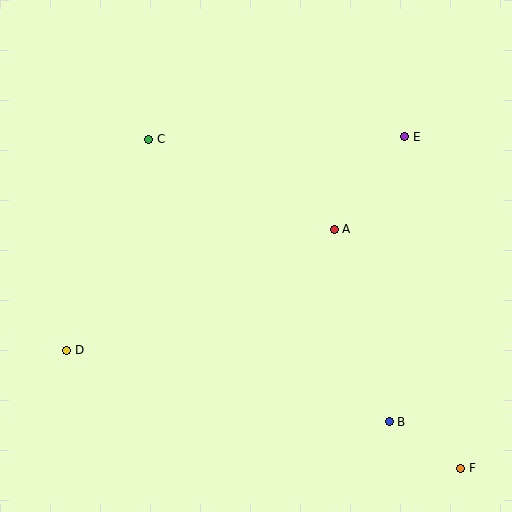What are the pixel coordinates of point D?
Point D is at (67, 350).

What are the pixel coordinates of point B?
Point B is at (389, 422).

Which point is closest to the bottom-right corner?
Point F is closest to the bottom-right corner.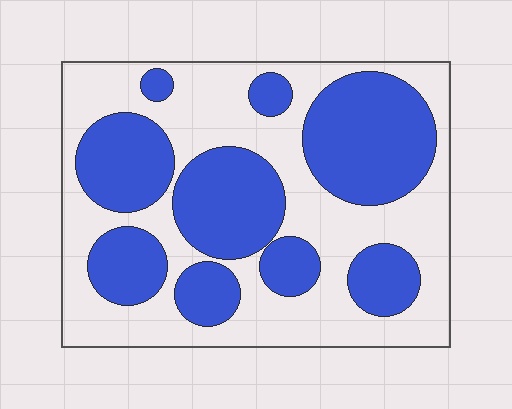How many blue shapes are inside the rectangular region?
9.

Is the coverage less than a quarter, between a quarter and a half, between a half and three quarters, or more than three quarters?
Between a quarter and a half.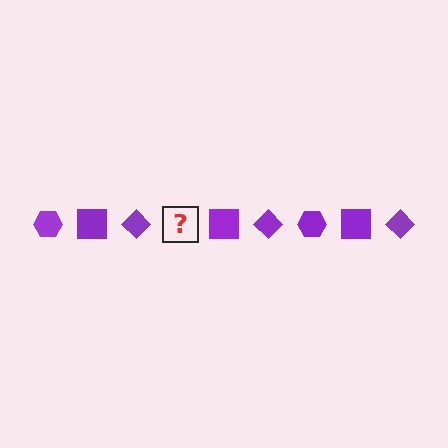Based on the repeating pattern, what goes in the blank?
The blank should be a purple hexagon.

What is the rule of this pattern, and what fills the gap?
The rule is that the pattern cycles through hexagon, square, diamond shapes in purple. The gap should be filled with a purple hexagon.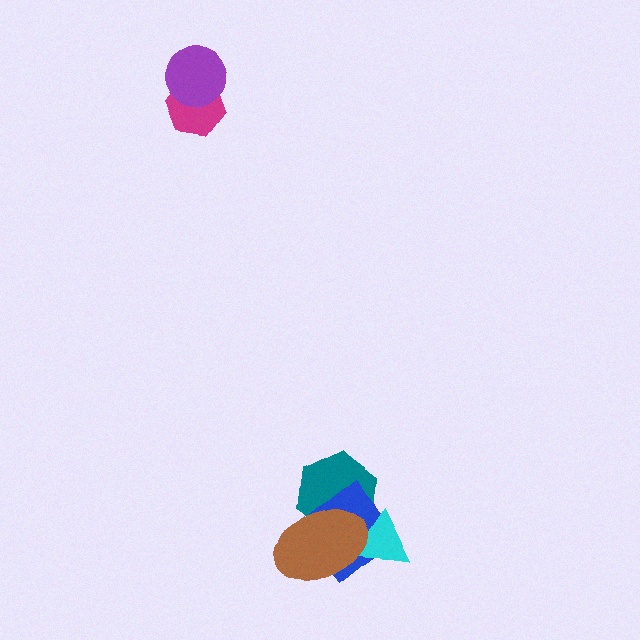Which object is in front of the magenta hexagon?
The purple circle is in front of the magenta hexagon.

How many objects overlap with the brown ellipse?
3 objects overlap with the brown ellipse.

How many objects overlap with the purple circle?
1 object overlaps with the purple circle.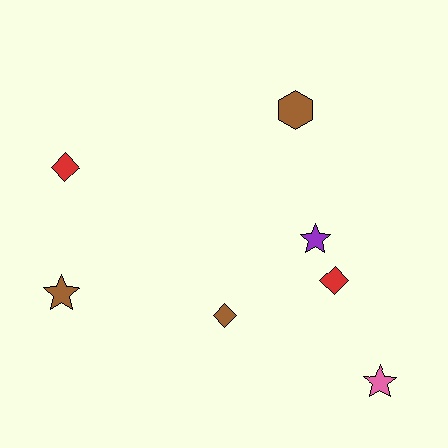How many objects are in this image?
There are 7 objects.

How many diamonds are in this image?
There are 3 diamonds.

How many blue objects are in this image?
There are no blue objects.